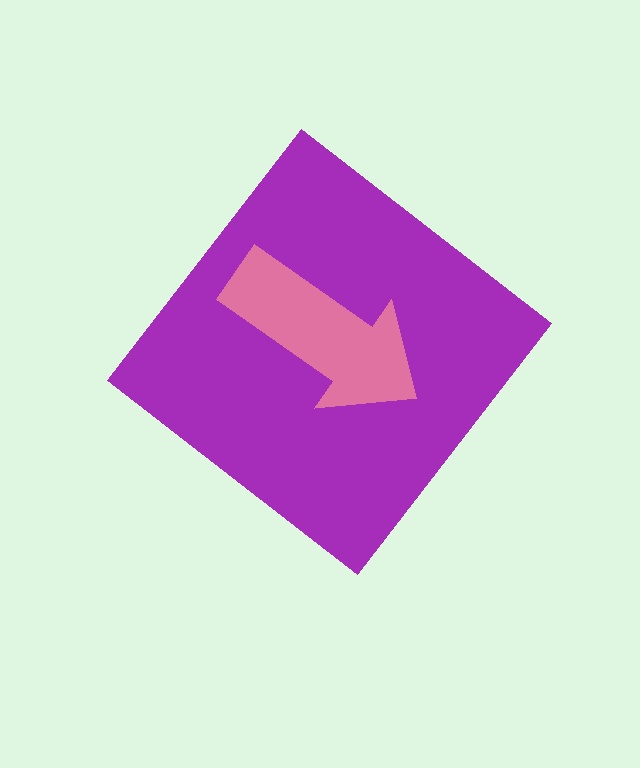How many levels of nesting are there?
2.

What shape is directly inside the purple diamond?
The pink arrow.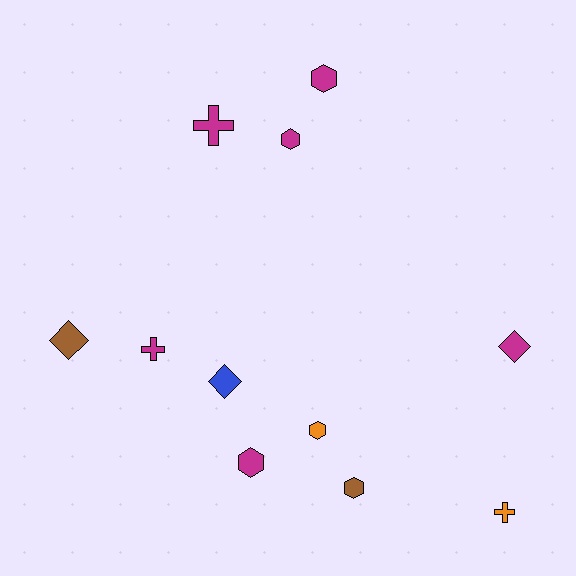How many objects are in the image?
There are 11 objects.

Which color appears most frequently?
Magenta, with 6 objects.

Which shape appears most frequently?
Hexagon, with 5 objects.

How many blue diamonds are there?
There is 1 blue diamond.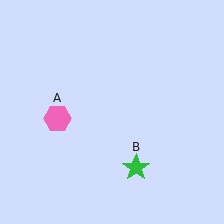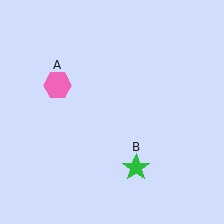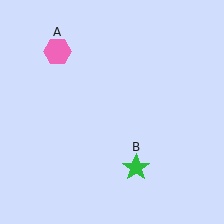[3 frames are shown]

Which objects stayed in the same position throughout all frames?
Green star (object B) remained stationary.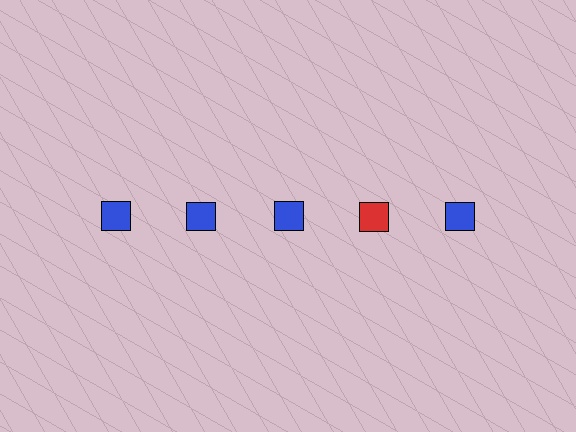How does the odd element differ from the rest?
It has a different color: red instead of blue.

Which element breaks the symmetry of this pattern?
The red square in the top row, second from right column breaks the symmetry. All other shapes are blue squares.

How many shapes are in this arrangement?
There are 5 shapes arranged in a grid pattern.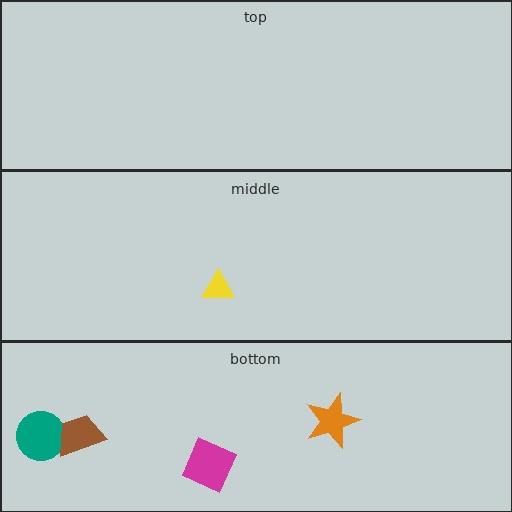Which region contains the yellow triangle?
The middle region.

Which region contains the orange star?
The bottom region.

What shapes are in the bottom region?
The teal circle, the orange star, the brown trapezoid, the magenta square.